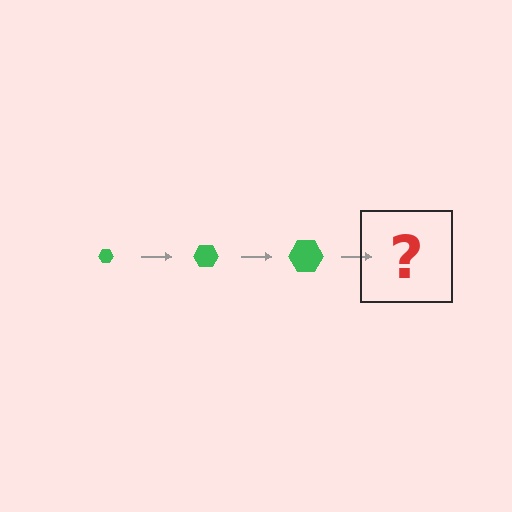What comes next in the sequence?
The next element should be a green hexagon, larger than the previous one.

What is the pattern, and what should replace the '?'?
The pattern is that the hexagon gets progressively larger each step. The '?' should be a green hexagon, larger than the previous one.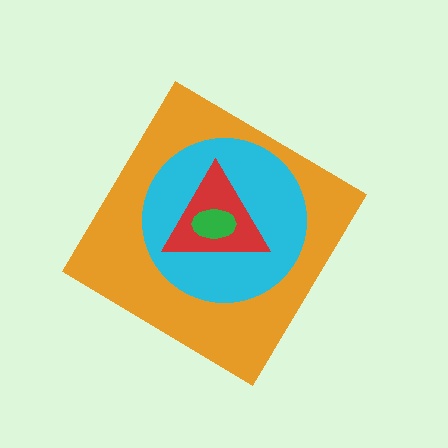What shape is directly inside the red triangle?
The green ellipse.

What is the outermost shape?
The orange diamond.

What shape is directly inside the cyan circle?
The red triangle.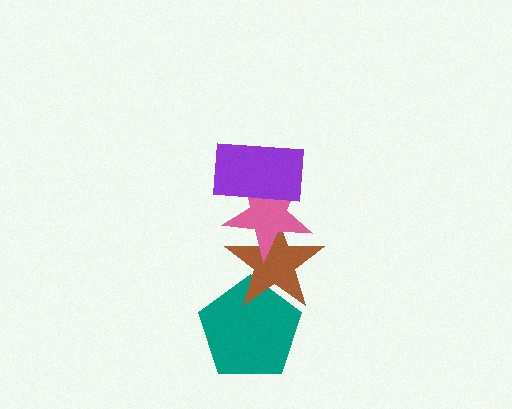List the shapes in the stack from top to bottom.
From top to bottom: the purple rectangle, the pink star, the brown star, the teal pentagon.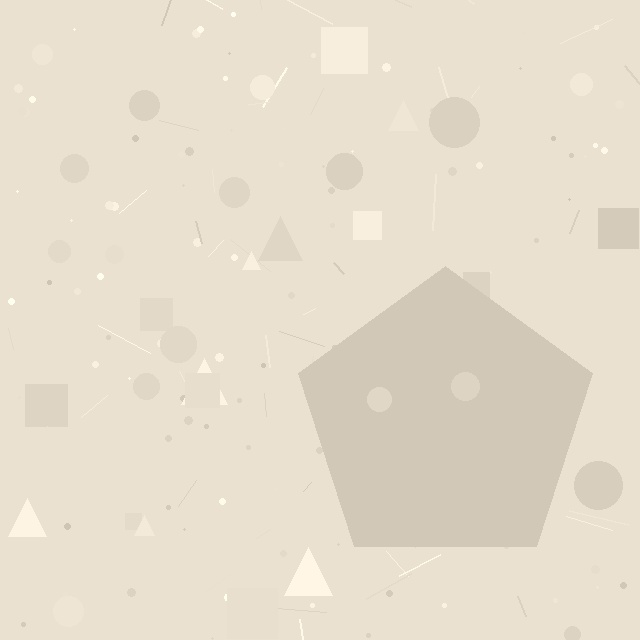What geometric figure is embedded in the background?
A pentagon is embedded in the background.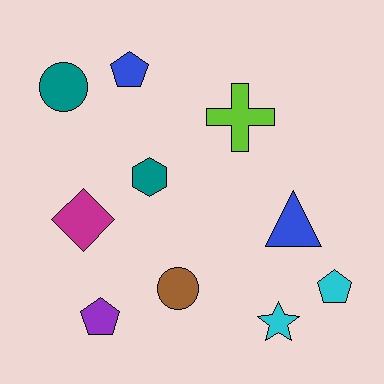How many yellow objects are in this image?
There are no yellow objects.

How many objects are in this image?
There are 10 objects.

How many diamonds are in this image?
There is 1 diamond.